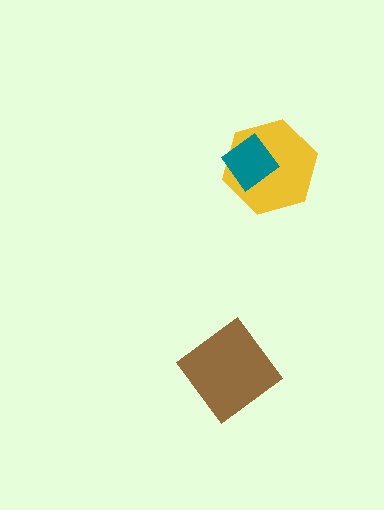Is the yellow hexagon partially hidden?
Yes, it is partially covered by another shape.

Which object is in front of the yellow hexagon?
The teal diamond is in front of the yellow hexagon.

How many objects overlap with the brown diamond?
0 objects overlap with the brown diamond.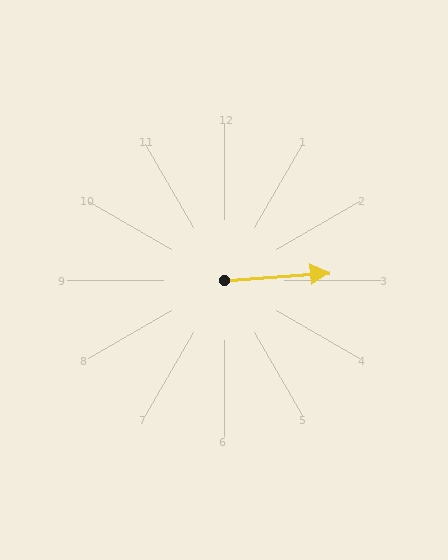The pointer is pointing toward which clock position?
Roughly 3 o'clock.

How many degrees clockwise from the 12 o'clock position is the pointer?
Approximately 86 degrees.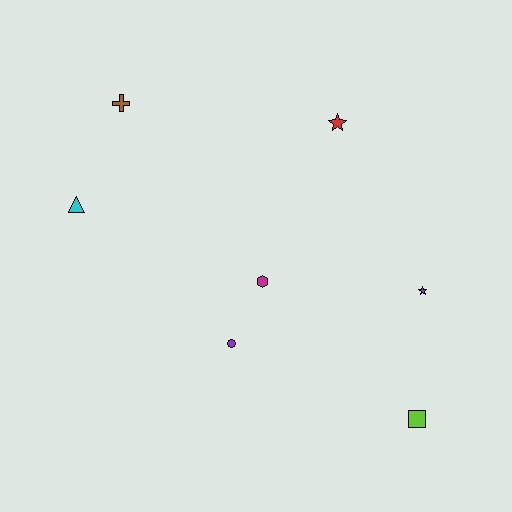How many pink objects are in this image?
There are no pink objects.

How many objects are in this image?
There are 7 objects.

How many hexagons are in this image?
There is 1 hexagon.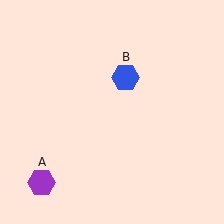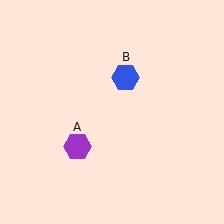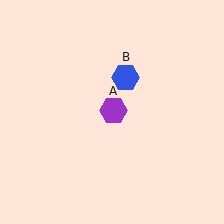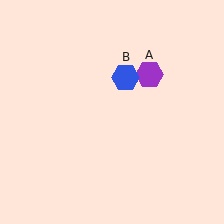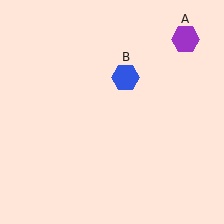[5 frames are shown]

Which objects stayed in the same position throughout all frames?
Blue hexagon (object B) remained stationary.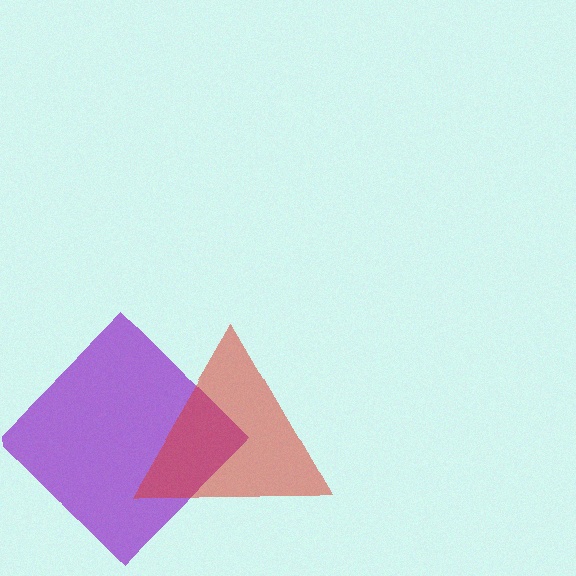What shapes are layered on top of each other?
The layered shapes are: a purple diamond, a red triangle.